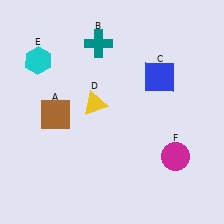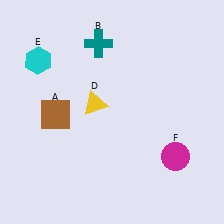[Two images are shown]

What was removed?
The blue square (C) was removed in Image 2.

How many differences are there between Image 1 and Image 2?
There is 1 difference between the two images.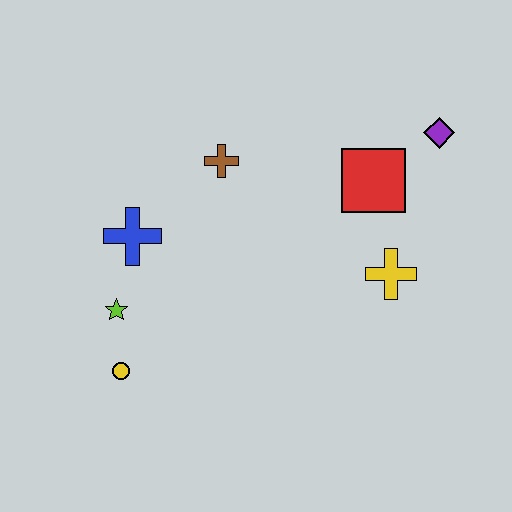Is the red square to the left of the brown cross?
No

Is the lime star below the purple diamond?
Yes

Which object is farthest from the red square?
The yellow circle is farthest from the red square.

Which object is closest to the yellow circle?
The lime star is closest to the yellow circle.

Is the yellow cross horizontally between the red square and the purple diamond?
Yes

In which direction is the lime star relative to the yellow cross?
The lime star is to the left of the yellow cross.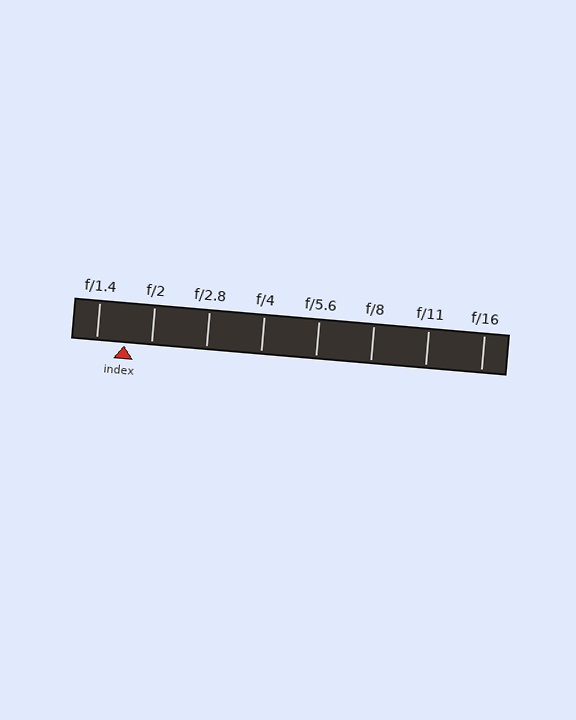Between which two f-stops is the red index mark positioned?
The index mark is between f/1.4 and f/2.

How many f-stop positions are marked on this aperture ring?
There are 8 f-stop positions marked.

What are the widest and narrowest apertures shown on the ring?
The widest aperture shown is f/1.4 and the narrowest is f/16.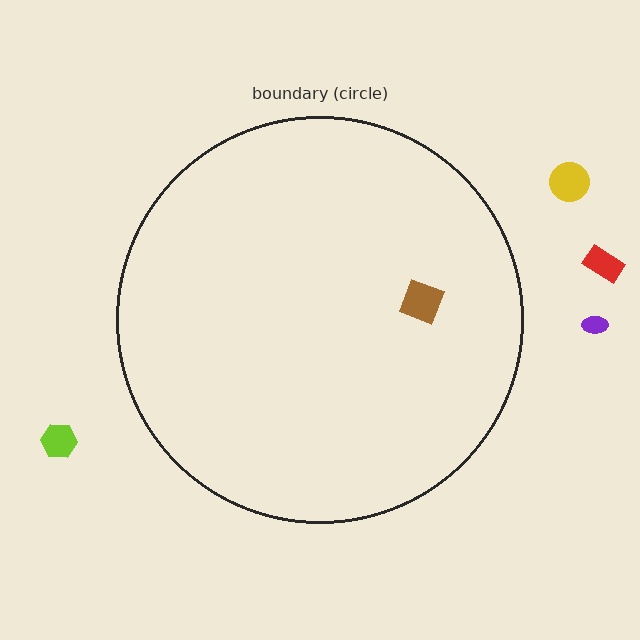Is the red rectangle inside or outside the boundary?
Outside.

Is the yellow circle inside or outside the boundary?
Outside.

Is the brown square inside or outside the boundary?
Inside.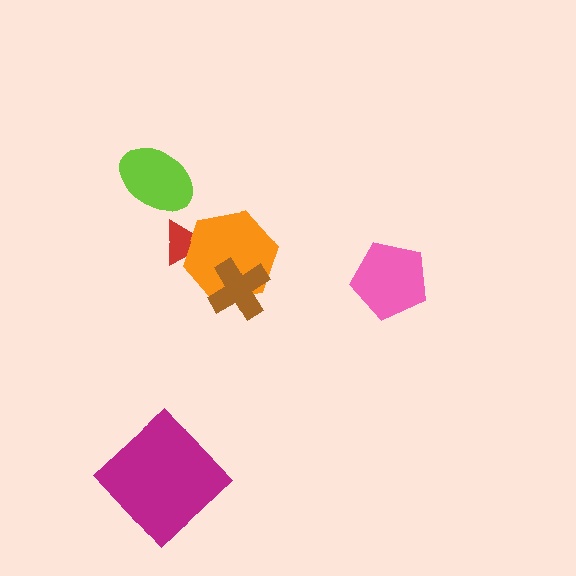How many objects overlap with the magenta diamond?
0 objects overlap with the magenta diamond.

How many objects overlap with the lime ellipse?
0 objects overlap with the lime ellipse.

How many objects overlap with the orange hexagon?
2 objects overlap with the orange hexagon.